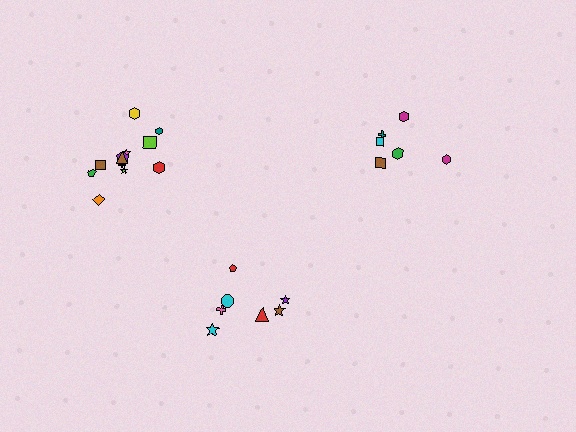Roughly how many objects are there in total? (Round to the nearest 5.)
Roughly 25 objects in total.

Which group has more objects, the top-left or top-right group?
The top-left group.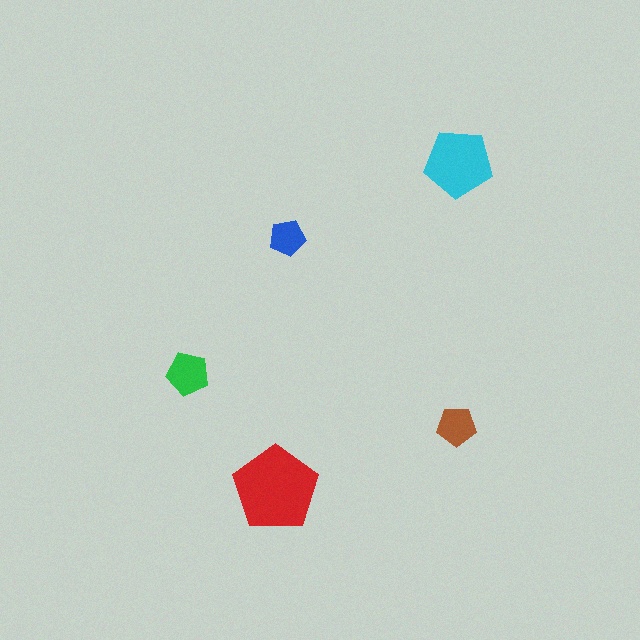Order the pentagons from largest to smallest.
the red one, the cyan one, the green one, the brown one, the blue one.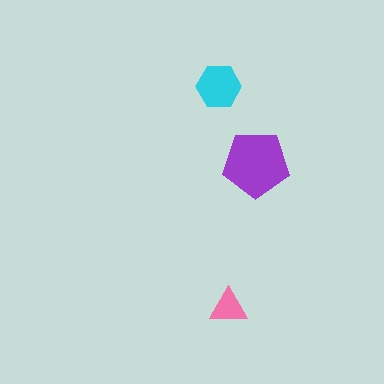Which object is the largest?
The purple pentagon.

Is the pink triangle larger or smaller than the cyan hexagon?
Smaller.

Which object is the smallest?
The pink triangle.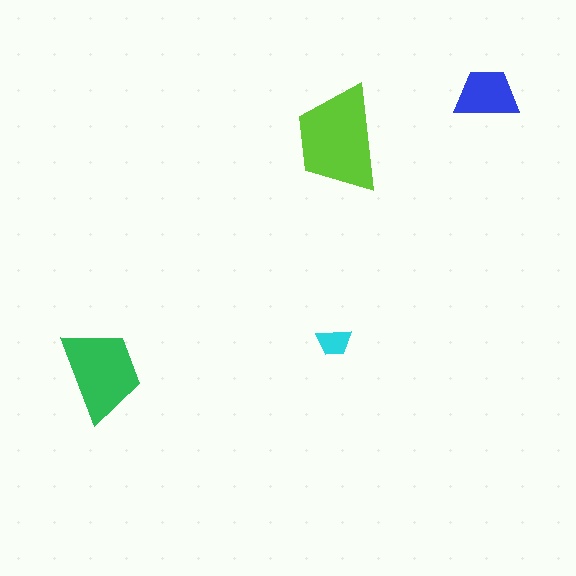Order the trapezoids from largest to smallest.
the lime one, the green one, the blue one, the cyan one.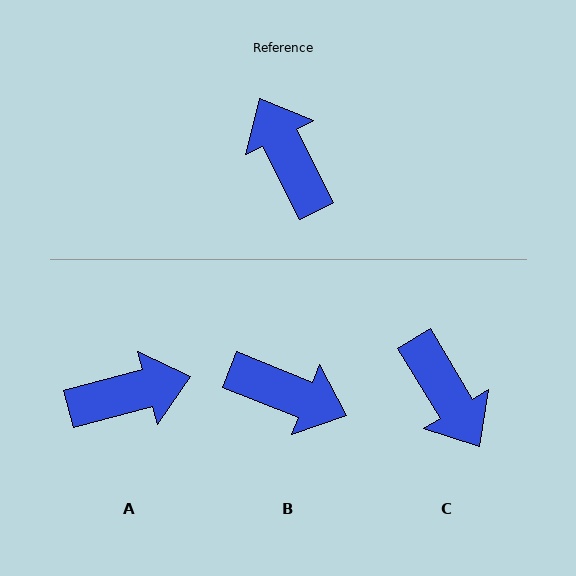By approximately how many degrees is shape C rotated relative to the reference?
Approximately 175 degrees clockwise.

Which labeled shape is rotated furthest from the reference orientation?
C, about 175 degrees away.